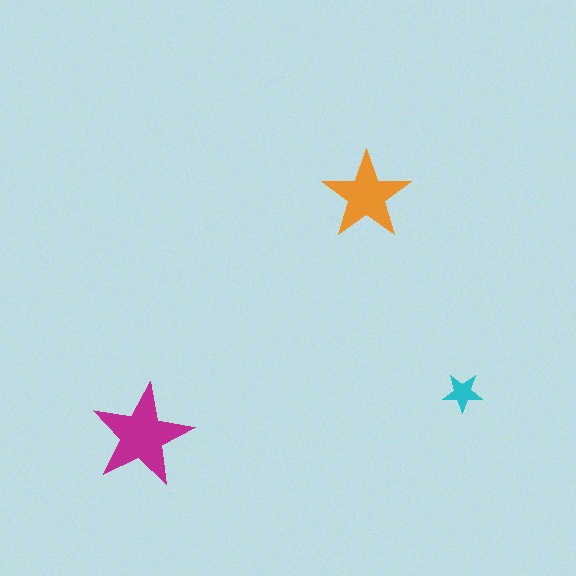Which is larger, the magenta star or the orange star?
The magenta one.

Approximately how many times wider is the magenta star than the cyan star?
About 2.5 times wider.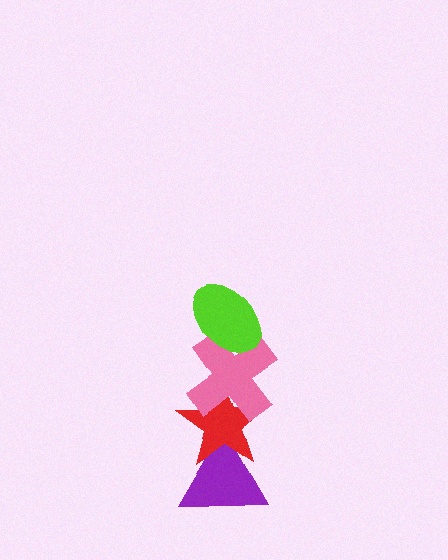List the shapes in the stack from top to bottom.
From top to bottom: the lime ellipse, the pink cross, the red star, the purple triangle.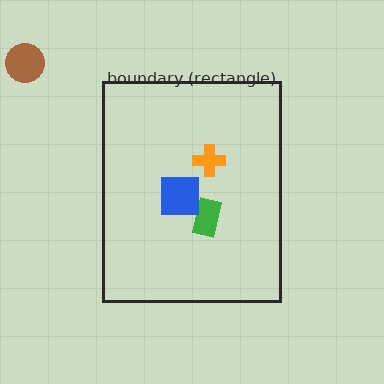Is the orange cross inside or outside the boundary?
Inside.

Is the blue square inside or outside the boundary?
Inside.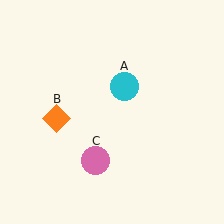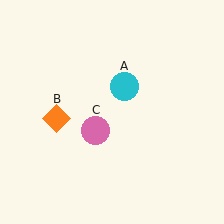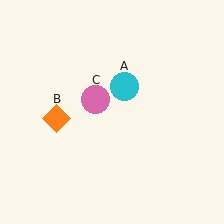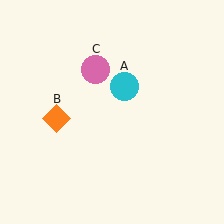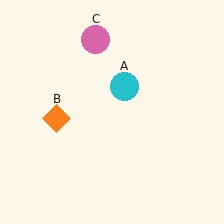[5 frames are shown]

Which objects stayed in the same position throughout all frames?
Cyan circle (object A) and orange diamond (object B) remained stationary.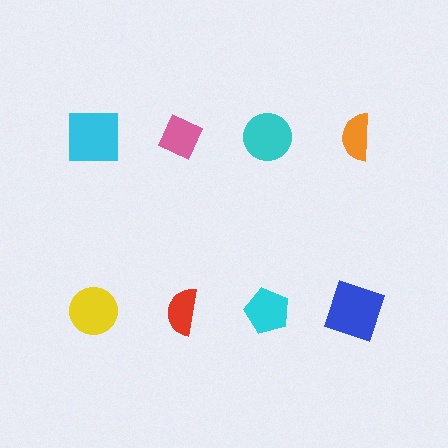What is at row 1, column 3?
A cyan circle.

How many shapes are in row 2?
4 shapes.